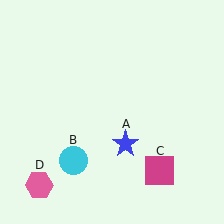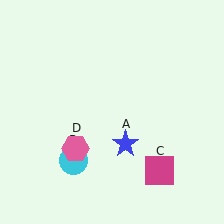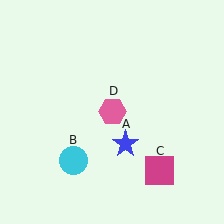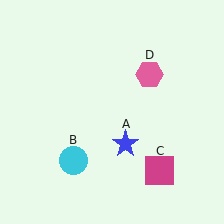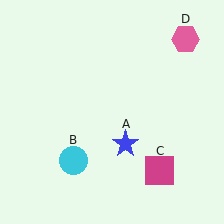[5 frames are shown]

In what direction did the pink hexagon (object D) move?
The pink hexagon (object D) moved up and to the right.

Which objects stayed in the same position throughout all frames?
Blue star (object A) and cyan circle (object B) and magenta square (object C) remained stationary.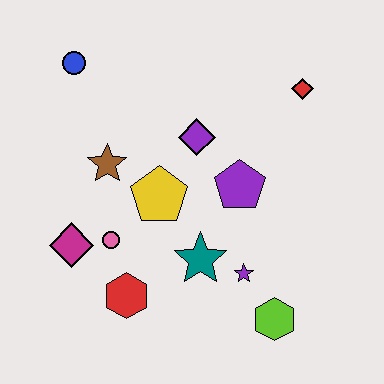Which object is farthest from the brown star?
The lime hexagon is farthest from the brown star.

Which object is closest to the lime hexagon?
The purple star is closest to the lime hexagon.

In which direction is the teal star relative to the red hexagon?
The teal star is to the right of the red hexagon.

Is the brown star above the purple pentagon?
Yes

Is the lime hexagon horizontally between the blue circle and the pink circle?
No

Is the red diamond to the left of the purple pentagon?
No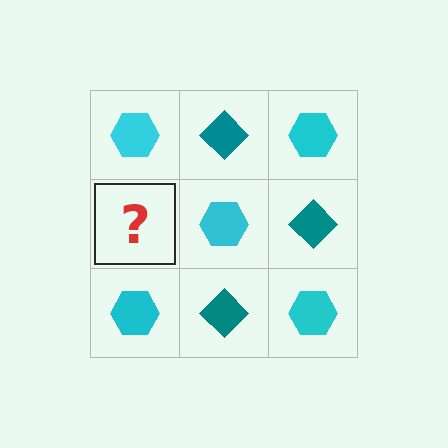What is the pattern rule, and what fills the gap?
The rule is that it alternates cyan hexagon and teal diamond in a checkerboard pattern. The gap should be filled with a teal diamond.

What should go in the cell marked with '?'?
The missing cell should contain a teal diamond.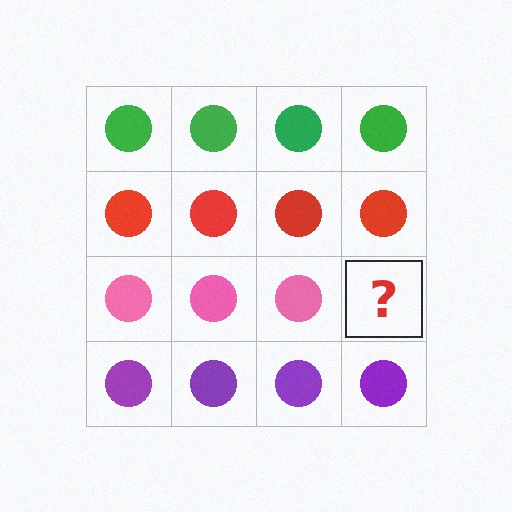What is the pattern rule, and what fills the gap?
The rule is that each row has a consistent color. The gap should be filled with a pink circle.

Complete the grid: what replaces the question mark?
The question mark should be replaced with a pink circle.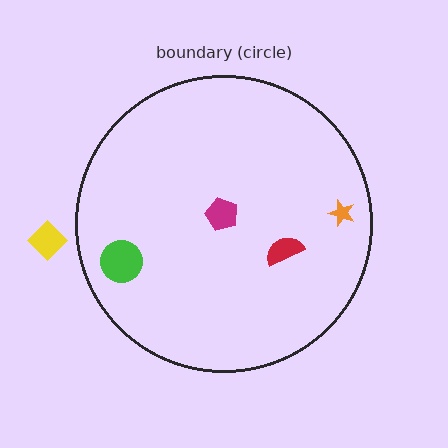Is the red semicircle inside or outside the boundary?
Inside.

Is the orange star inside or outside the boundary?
Inside.